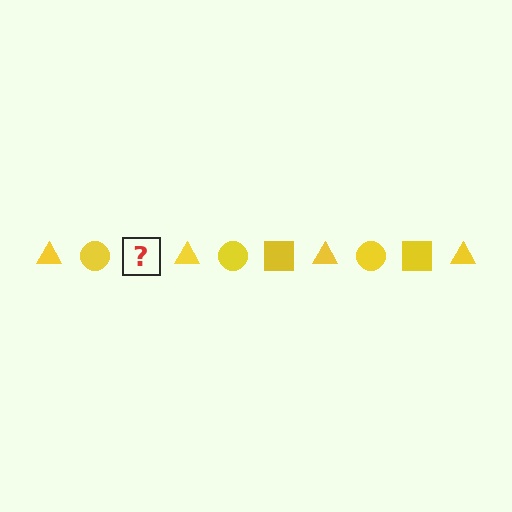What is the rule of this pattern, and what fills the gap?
The rule is that the pattern cycles through triangle, circle, square shapes in yellow. The gap should be filled with a yellow square.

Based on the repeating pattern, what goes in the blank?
The blank should be a yellow square.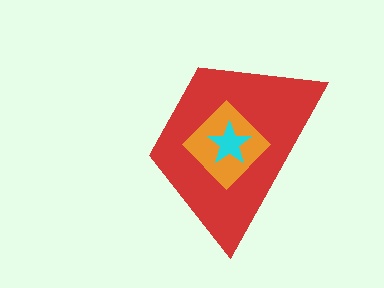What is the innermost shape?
The cyan star.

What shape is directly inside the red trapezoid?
The orange diamond.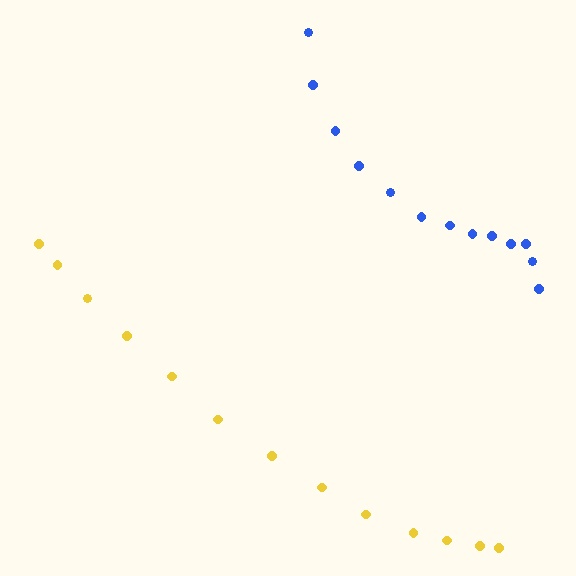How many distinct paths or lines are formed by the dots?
There are 2 distinct paths.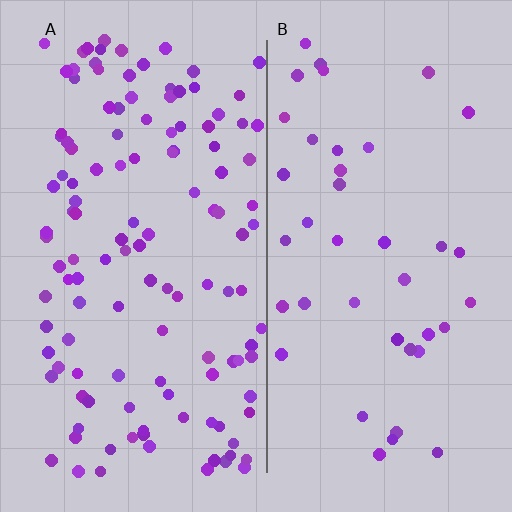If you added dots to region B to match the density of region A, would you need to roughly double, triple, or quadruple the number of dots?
Approximately triple.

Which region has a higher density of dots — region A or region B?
A (the left).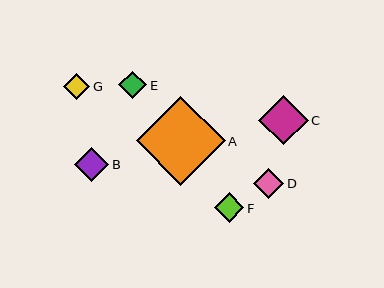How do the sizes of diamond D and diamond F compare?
Diamond D and diamond F are approximately the same size.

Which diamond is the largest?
Diamond A is the largest with a size of approximately 89 pixels.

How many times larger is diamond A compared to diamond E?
Diamond A is approximately 3.2 times the size of diamond E.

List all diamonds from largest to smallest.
From largest to smallest: A, C, B, D, F, E, G.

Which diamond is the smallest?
Diamond G is the smallest with a size of approximately 26 pixels.